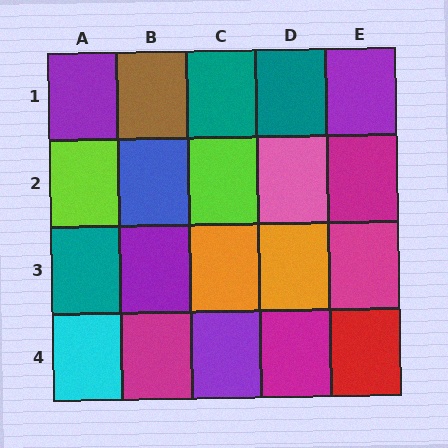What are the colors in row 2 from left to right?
Lime, blue, lime, pink, magenta.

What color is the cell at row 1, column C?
Teal.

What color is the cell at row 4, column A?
Cyan.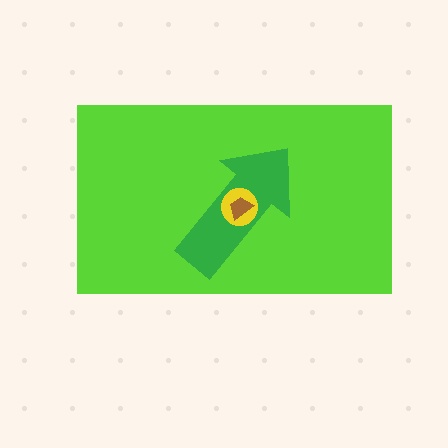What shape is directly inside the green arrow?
The yellow circle.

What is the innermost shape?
The brown trapezoid.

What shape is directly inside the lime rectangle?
The green arrow.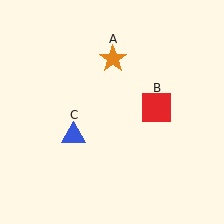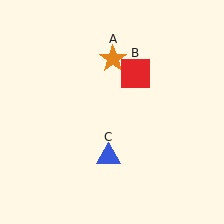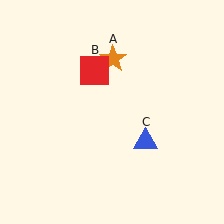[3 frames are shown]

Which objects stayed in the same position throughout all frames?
Orange star (object A) remained stationary.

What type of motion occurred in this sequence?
The red square (object B), blue triangle (object C) rotated counterclockwise around the center of the scene.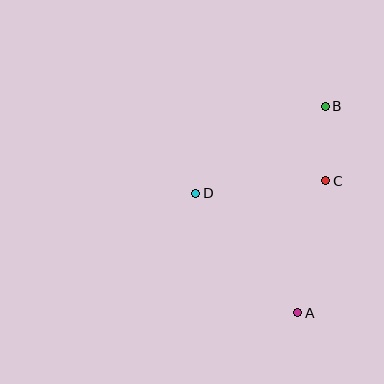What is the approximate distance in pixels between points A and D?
The distance between A and D is approximately 157 pixels.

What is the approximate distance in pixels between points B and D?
The distance between B and D is approximately 156 pixels.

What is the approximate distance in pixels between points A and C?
The distance between A and C is approximately 135 pixels.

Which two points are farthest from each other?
Points A and B are farthest from each other.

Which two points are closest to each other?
Points B and C are closest to each other.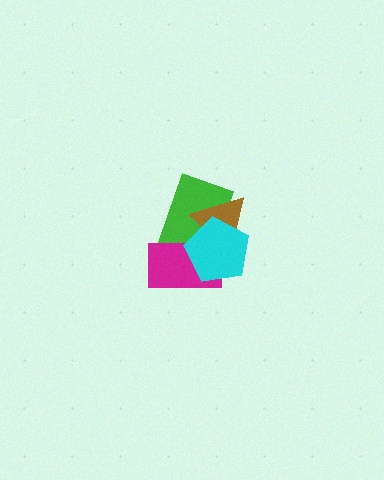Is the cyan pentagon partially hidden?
No, no other shape covers it.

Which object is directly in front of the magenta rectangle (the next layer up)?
The brown triangle is directly in front of the magenta rectangle.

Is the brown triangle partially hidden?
Yes, it is partially covered by another shape.